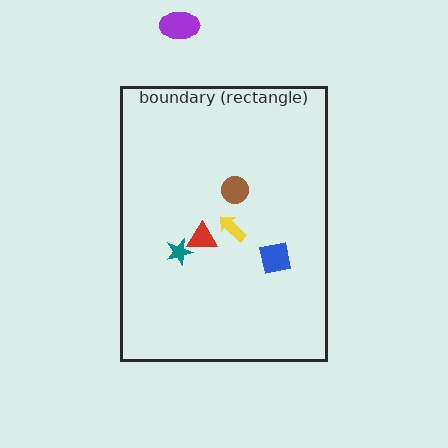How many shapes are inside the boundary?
5 inside, 1 outside.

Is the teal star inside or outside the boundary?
Inside.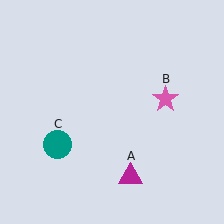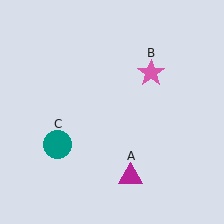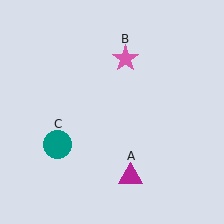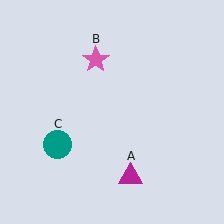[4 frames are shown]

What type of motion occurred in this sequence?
The pink star (object B) rotated counterclockwise around the center of the scene.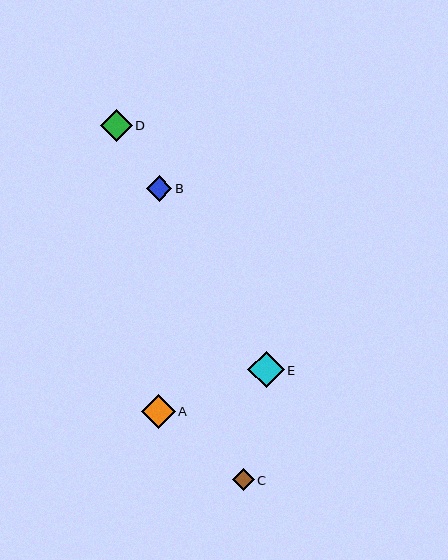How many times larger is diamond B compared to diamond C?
Diamond B is approximately 1.2 times the size of diamond C.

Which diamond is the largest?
Diamond E is the largest with a size of approximately 37 pixels.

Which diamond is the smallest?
Diamond C is the smallest with a size of approximately 22 pixels.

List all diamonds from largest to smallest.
From largest to smallest: E, A, D, B, C.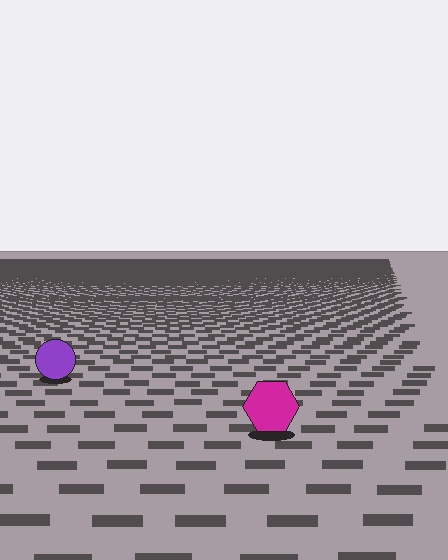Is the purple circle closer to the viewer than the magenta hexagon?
No. The magenta hexagon is closer — you can tell from the texture gradient: the ground texture is coarser near it.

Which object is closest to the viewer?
The magenta hexagon is closest. The texture marks near it are larger and more spread out.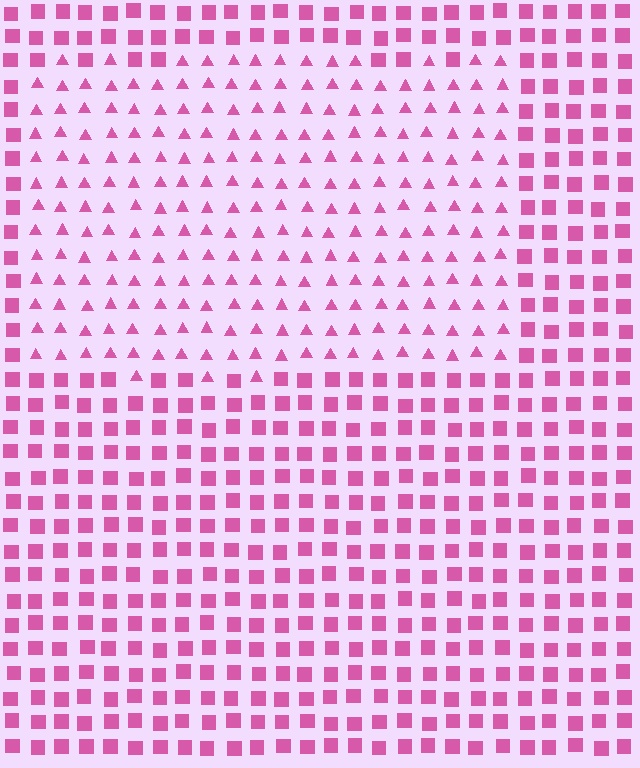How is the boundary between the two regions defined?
The boundary is defined by a change in element shape: triangles inside vs. squares outside. All elements share the same color and spacing.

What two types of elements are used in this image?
The image uses triangles inside the rectangle region and squares outside it.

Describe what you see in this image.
The image is filled with small pink elements arranged in a uniform grid. A rectangle-shaped region contains triangles, while the surrounding area contains squares. The boundary is defined purely by the change in element shape.